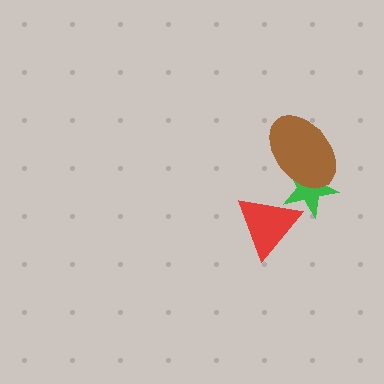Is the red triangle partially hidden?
Yes, it is partially covered by another shape.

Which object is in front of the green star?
The brown ellipse is in front of the green star.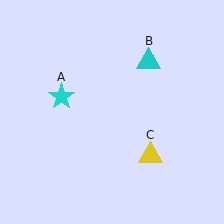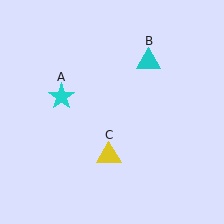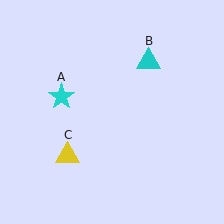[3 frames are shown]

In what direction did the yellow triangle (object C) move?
The yellow triangle (object C) moved left.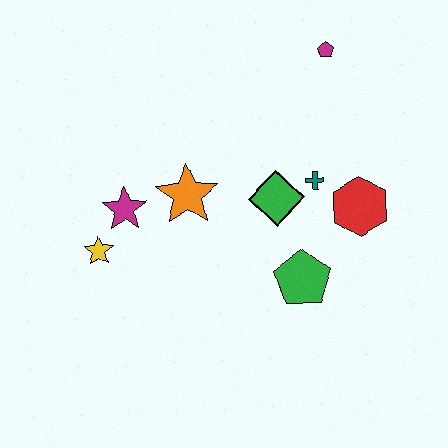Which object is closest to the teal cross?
The green diamond is closest to the teal cross.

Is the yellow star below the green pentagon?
No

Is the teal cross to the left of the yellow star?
No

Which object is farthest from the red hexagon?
The yellow star is farthest from the red hexagon.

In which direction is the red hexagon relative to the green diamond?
The red hexagon is to the right of the green diamond.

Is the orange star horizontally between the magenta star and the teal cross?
Yes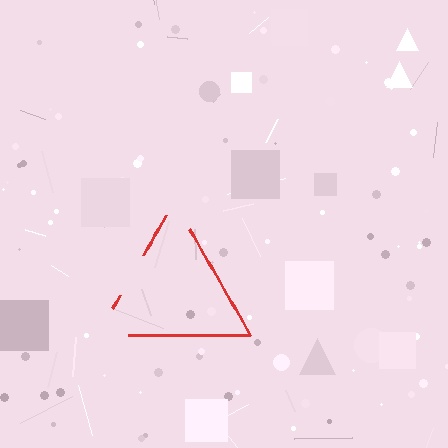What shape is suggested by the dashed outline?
The dashed outline suggests a triangle.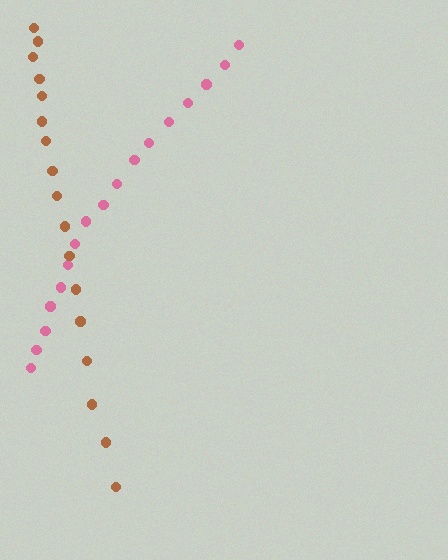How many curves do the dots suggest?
There are 2 distinct paths.